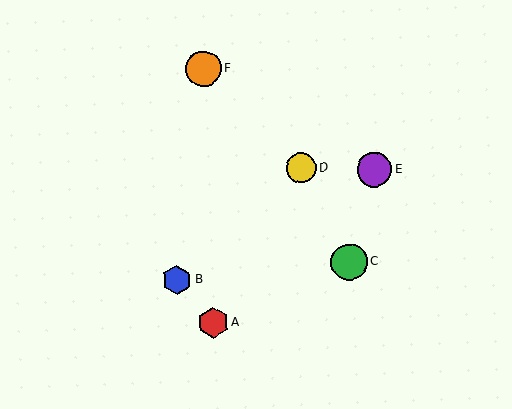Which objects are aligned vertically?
Objects A, F are aligned vertically.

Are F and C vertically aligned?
No, F is at x≈204 and C is at x≈349.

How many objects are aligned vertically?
2 objects (A, F) are aligned vertically.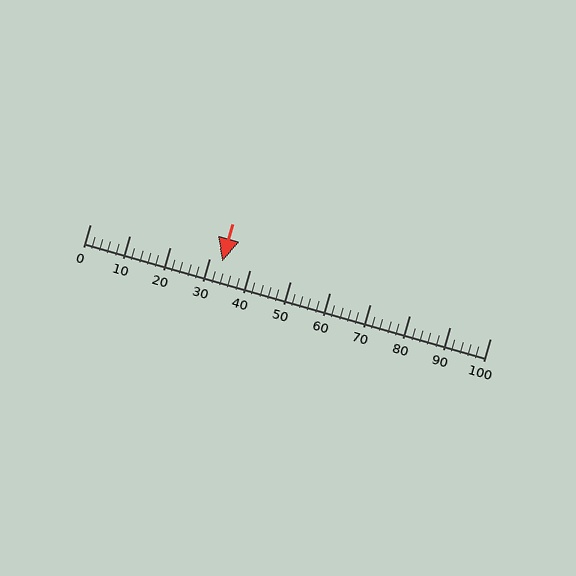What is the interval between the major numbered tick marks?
The major tick marks are spaced 10 units apart.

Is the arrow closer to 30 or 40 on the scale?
The arrow is closer to 30.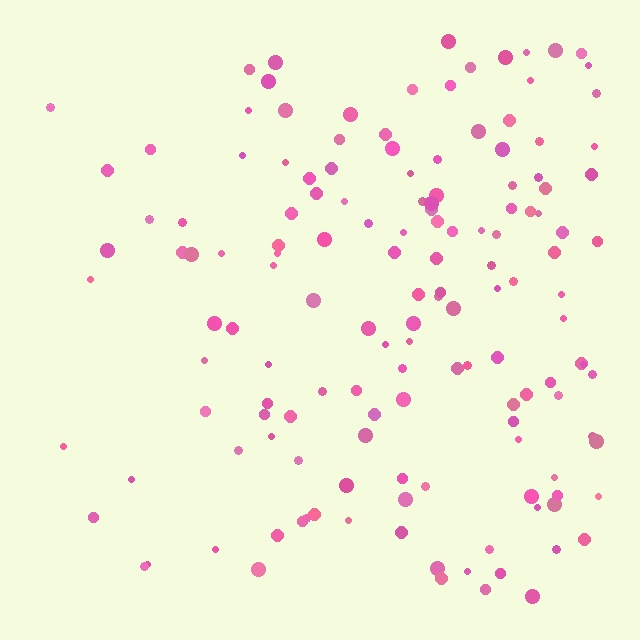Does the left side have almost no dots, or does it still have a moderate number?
Still a moderate number, just noticeably fewer than the right.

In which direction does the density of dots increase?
From left to right, with the right side densest.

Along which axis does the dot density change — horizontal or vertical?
Horizontal.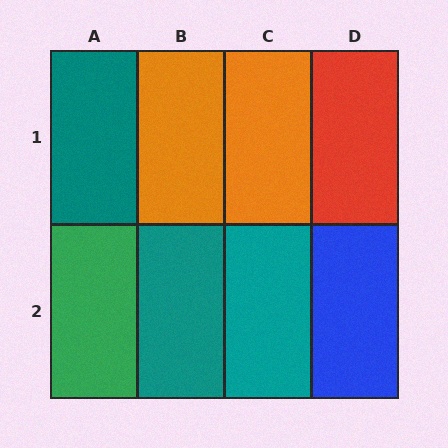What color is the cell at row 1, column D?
Red.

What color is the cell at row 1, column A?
Teal.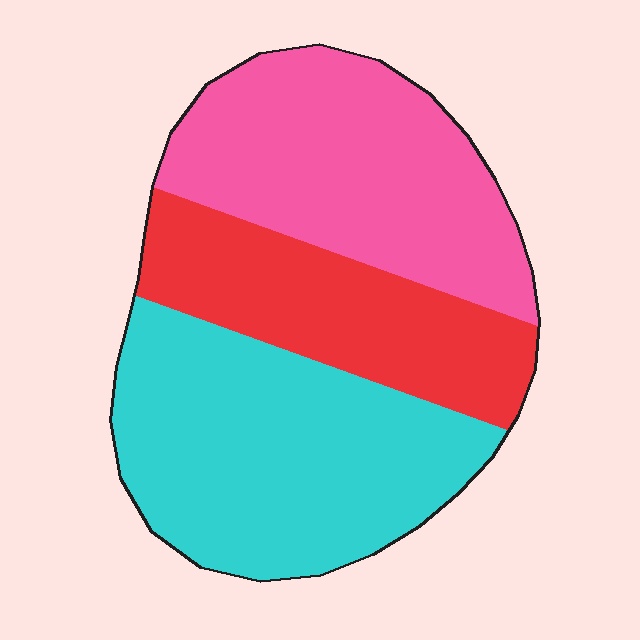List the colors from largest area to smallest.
From largest to smallest: cyan, pink, red.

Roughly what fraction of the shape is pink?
Pink takes up about one third (1/3) of the shape.